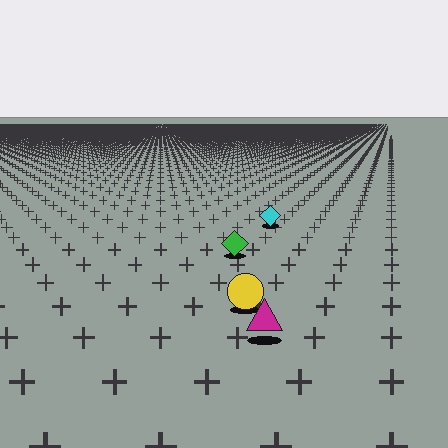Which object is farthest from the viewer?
The cyan diamond is farthest from the viewer. It appears smaller and the ground texture around it is denser.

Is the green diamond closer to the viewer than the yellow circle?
No. The yellow circle is closer — you can tell from the texture gradient: the ground texture is coarser near it.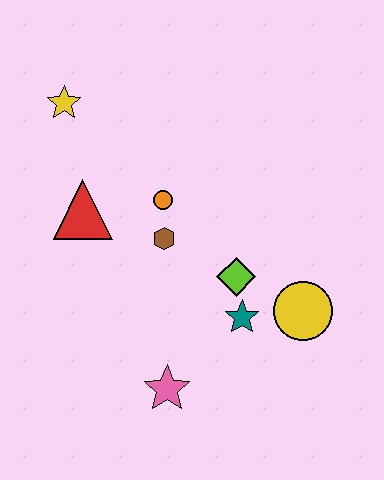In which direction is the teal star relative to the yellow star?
The teal star is below the yellow star.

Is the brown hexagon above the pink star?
Yes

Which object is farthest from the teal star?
The yellow star is farthest from the teal star.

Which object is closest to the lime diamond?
The teal star is closest to the lime diamond.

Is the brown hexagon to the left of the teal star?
Yes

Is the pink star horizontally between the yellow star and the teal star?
Yes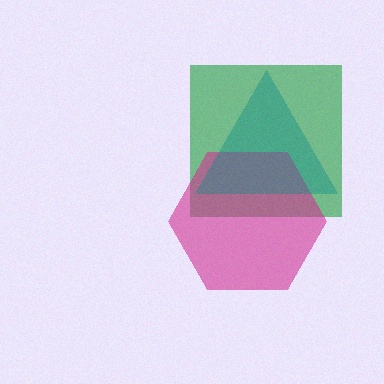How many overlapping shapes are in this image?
There are 3 overlapping shapes in the image.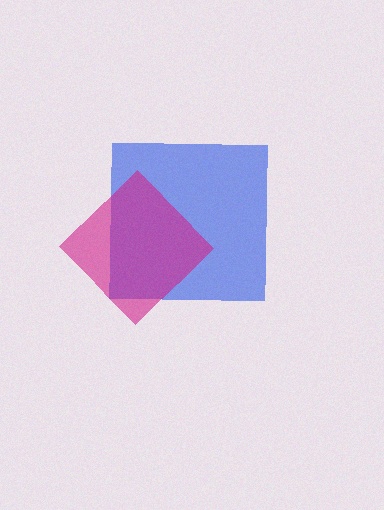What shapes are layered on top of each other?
The layered shapes are: a blue square, a magenta diamond.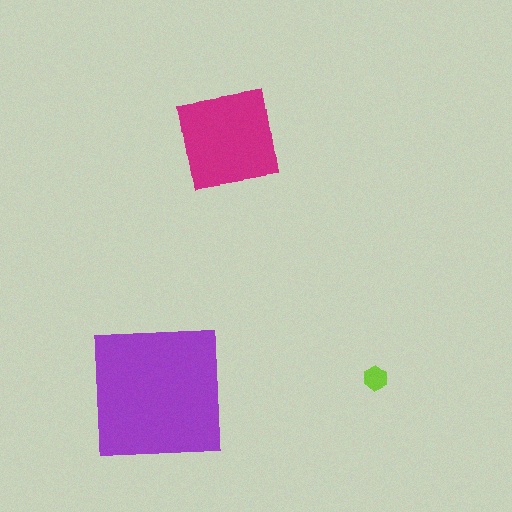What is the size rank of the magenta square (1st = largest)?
2nd.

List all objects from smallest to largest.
The lime hexagon, the magenta square, the purple square.